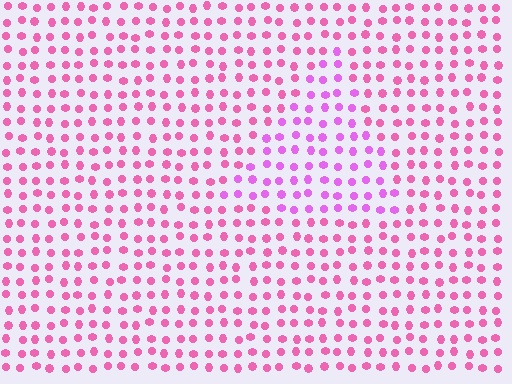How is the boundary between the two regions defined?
The boundary is defined purely by a slight shift in hue (about 30 degrees). Spacing, size, and orientation are identical on both sides.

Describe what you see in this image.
The image is filled with small pink elements in a uniform arrangement. A triangle-shaped region is visible where the elements are tinted to a slightly different hue, forming a subtle color boundary.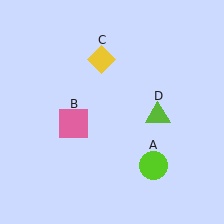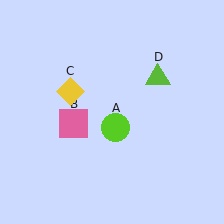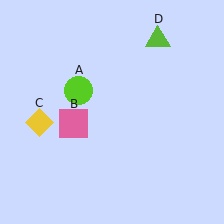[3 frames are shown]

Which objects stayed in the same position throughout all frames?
Pink square (object B) remained stationary.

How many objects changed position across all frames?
3 objects changed position: lime circle (object A), yellow diamond (object C), lime triangle (object D).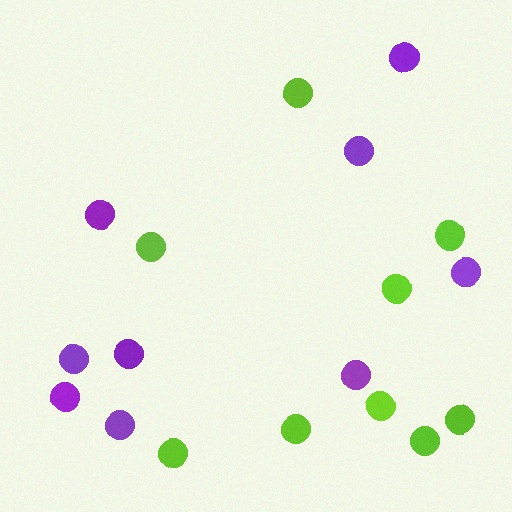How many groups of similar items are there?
There are 2 groups: one group of lime circles (9) and one group of purple circles (9).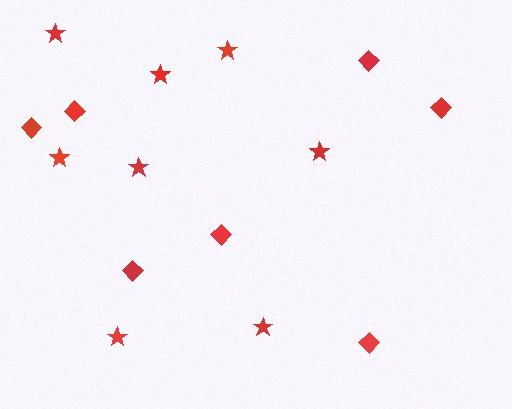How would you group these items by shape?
There are 2 groups: one group of diamonds (7) and one group of stars (8).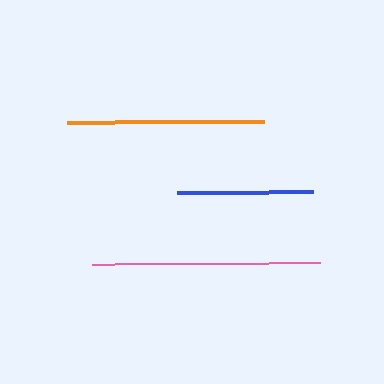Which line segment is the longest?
The pink line is the longest at approximately 227 pixels.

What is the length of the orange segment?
The orange segment is approximately 197 pixels long.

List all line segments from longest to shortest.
From longest to shortest: pink, orange, blue.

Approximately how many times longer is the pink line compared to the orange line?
The pink line is approximately 1.2 times the length of the orange line.